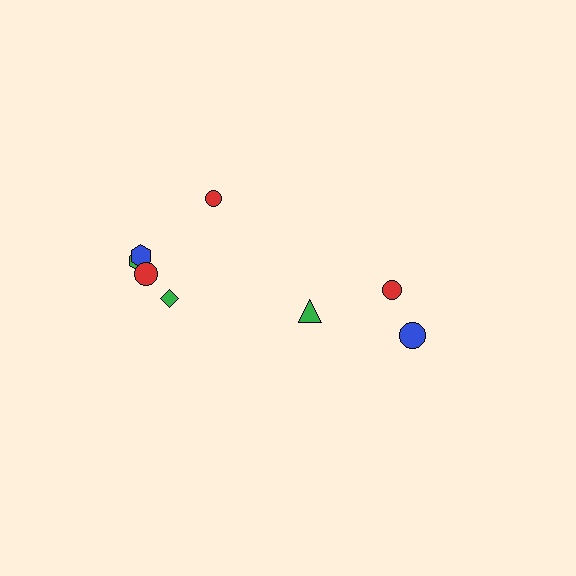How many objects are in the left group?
There are 5 objects.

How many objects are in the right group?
There are 3 objects.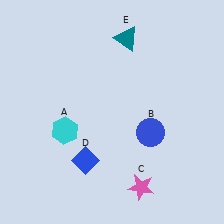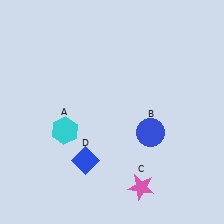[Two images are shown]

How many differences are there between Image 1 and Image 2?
There is 1 difference between the two images.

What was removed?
The teal triangle (E) was removed in Image 2.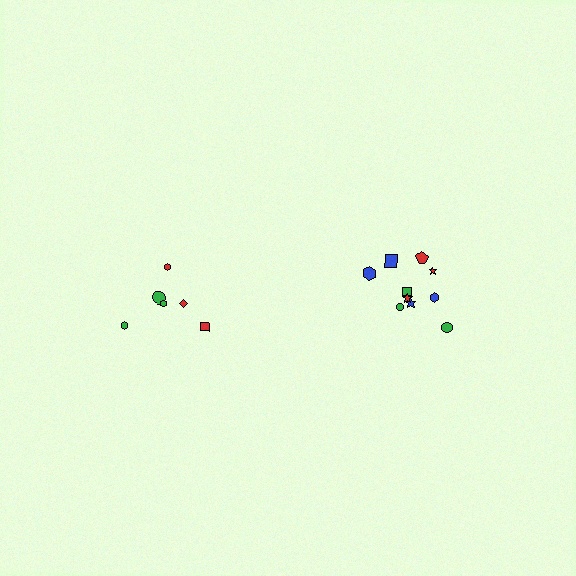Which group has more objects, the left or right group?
The right group.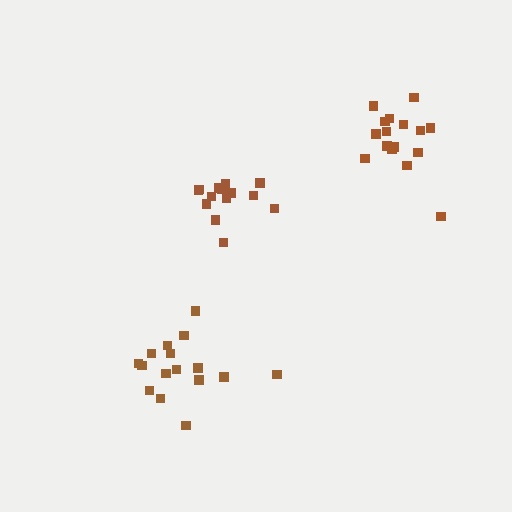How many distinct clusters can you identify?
There are 3 distinct clusters.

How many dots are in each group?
Group 1: 16 dots, Group 2: 14 dots, Group 3: 16 dots (46 total).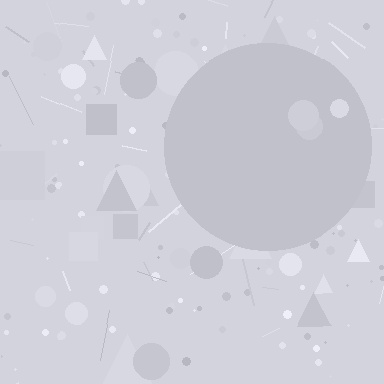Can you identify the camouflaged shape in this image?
The camouflaged shape is a circle.